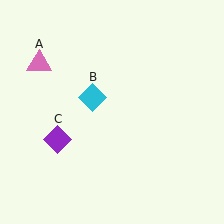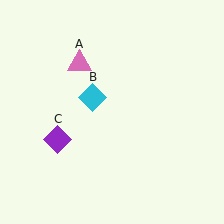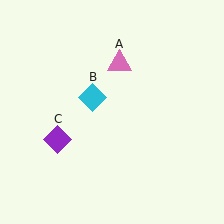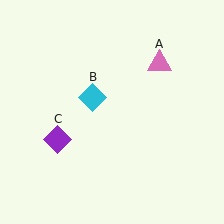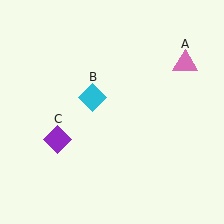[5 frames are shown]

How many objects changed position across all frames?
1 object changed position: pink triangle (object A).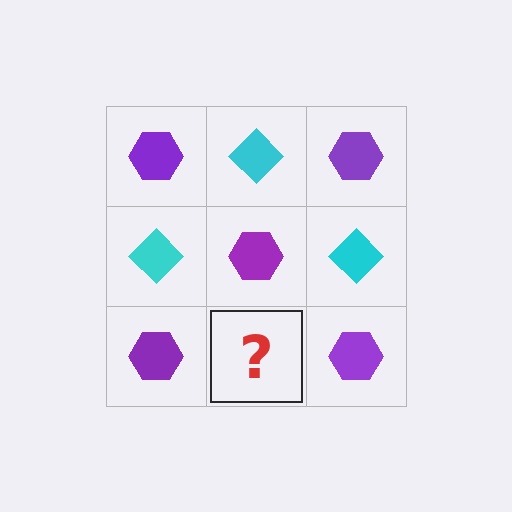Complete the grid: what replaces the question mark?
The question mark should be replaced with a cyan diamond.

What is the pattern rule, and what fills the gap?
The rule is that it alternates purple hexagon and cyan diamond in a checkerboard pattern. The gap should be filled with a cyan diamond.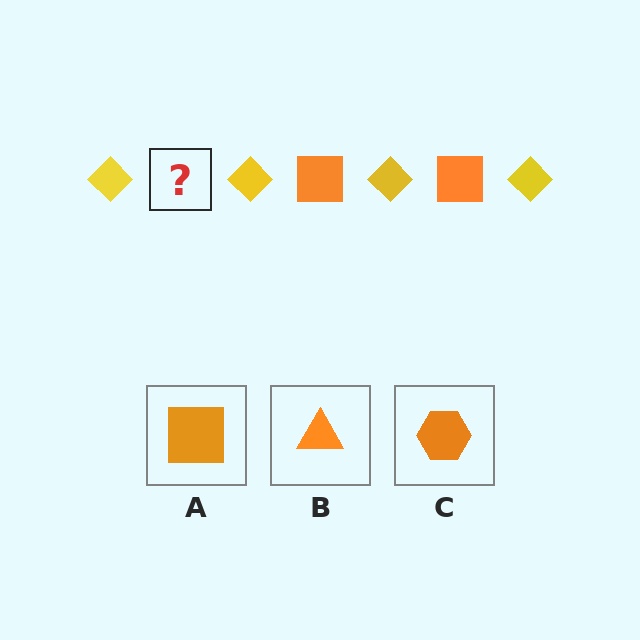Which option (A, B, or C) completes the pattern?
A.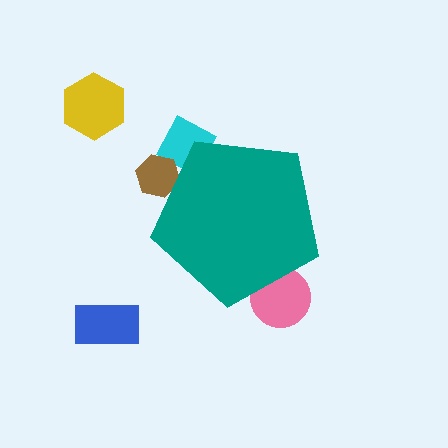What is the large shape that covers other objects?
A teal pentagon.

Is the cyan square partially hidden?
Yes, the cyan square is partially hidden behind the teal pentagon.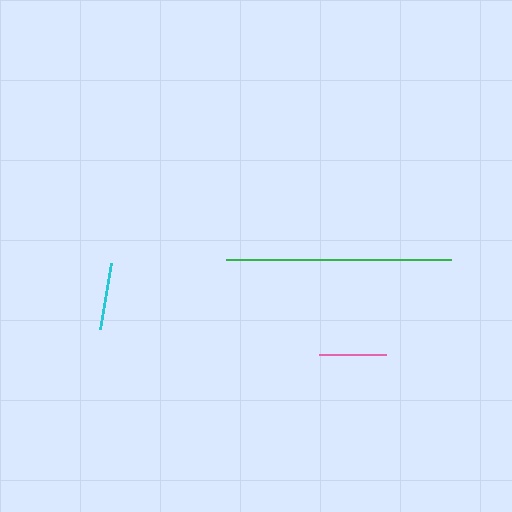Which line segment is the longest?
The green line is the longest at approximately 225 pixels.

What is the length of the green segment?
The green segment is approximately 225 pixels long.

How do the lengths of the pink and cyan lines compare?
The pink and cyan lines are approximately the same length.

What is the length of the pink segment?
The pink segment is approximately 67 pixels long.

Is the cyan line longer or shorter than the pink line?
The pink line is longer than the cyan line.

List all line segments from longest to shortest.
From longest to shortest: green, pink, cyan.